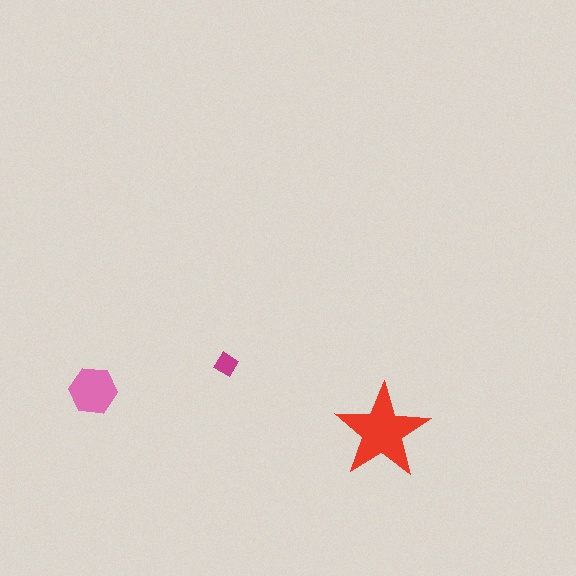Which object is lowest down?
The red star is bottommost.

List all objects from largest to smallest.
The red star, the pink hexagon, the magenta diamond.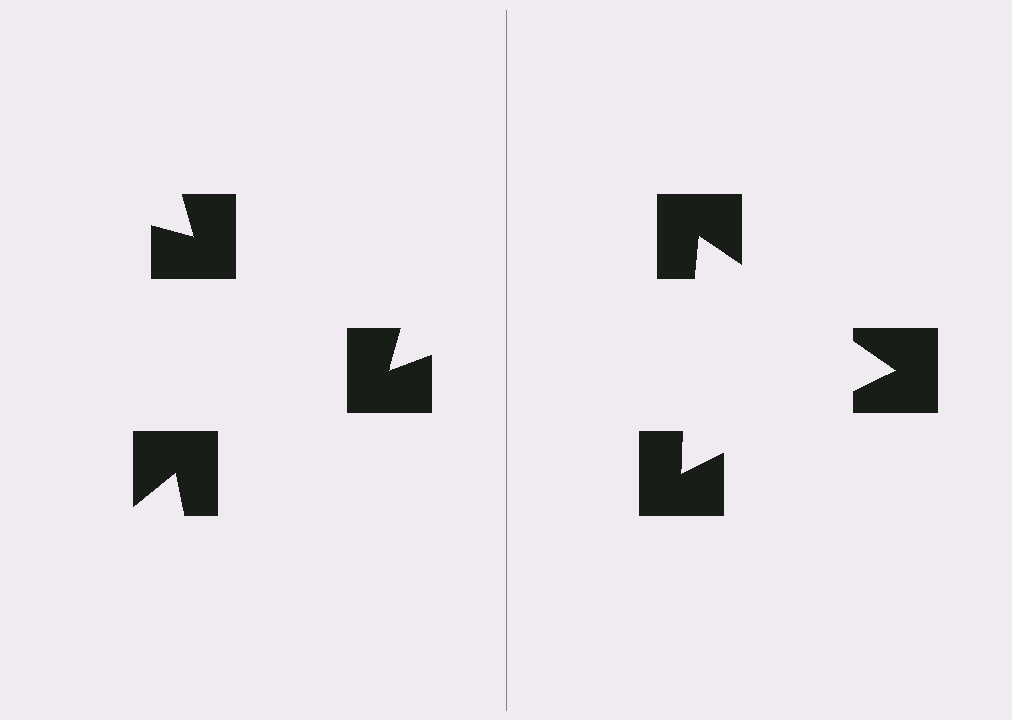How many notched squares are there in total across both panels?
6 — 3 on each side.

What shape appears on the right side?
An illusory triangle.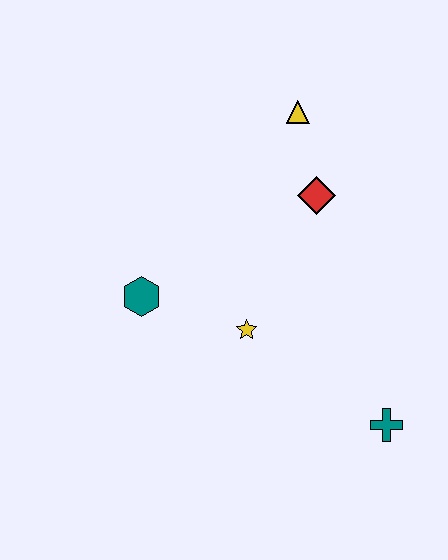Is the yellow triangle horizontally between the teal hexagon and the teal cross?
Yes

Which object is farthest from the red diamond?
The teal cross is farthest from the red diamond.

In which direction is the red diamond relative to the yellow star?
The red diamond is above the yellow star.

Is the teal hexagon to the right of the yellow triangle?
No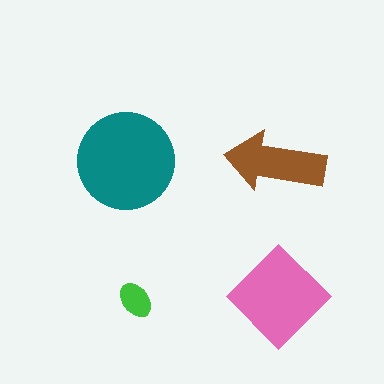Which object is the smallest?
The green ellipse.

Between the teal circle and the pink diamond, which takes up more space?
The teal circle.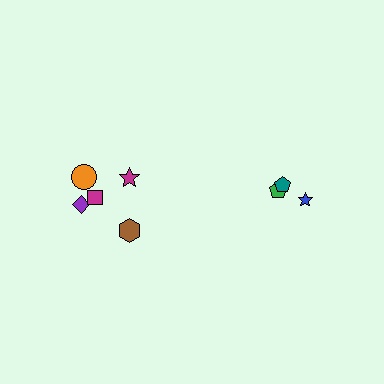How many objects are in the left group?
There are 5 objects.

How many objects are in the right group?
There are 3 objects.